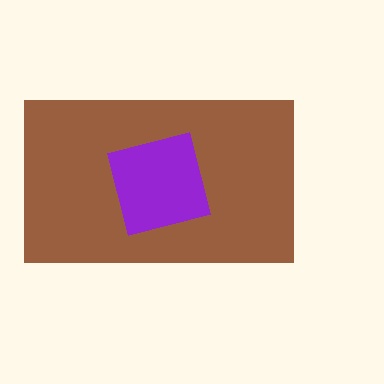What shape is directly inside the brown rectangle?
The purple square.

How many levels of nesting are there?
2.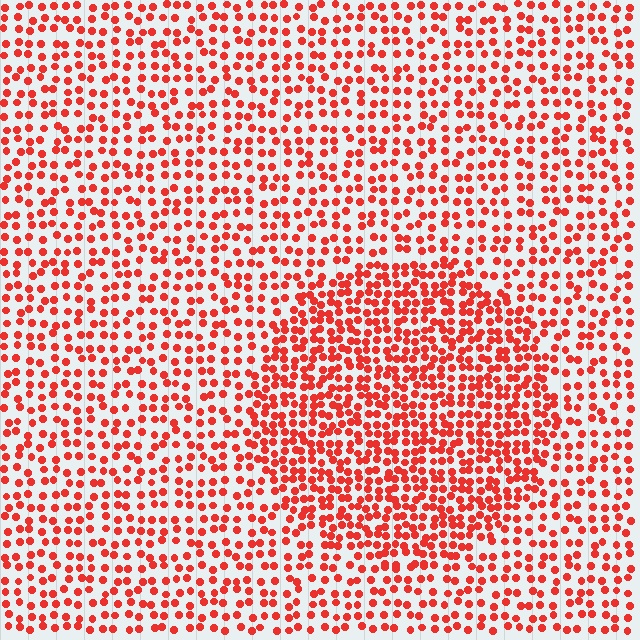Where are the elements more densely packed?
The elements are more densely packed inside the circle boundary.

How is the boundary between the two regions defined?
The boundary is defined by a change in element density (approximately 1.7x ratio). All elements are the same color, size, and shape.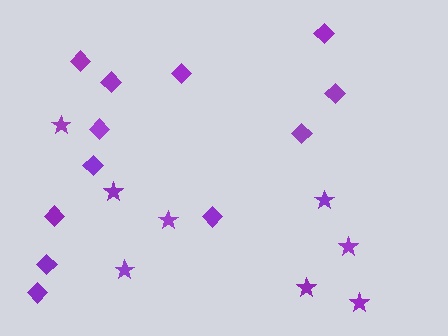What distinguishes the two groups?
There are 2 groups: one group of stars (8) and one group of diamonds (12).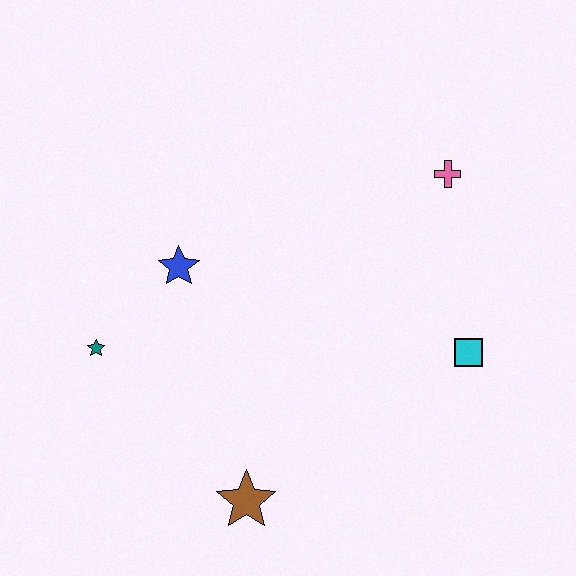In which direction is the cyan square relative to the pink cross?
The cyan square is below the pink cross.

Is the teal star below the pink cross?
Yes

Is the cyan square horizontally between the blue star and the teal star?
No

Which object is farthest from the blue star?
The cyan square is farthest from the blue star.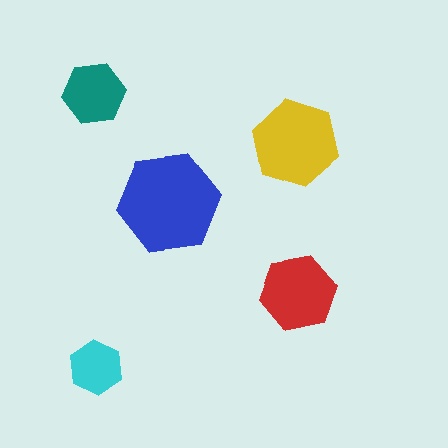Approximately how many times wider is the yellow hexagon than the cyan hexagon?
About 1.5 times wider.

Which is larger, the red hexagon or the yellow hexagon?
The yellow one.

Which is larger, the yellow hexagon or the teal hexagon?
The yellow one.